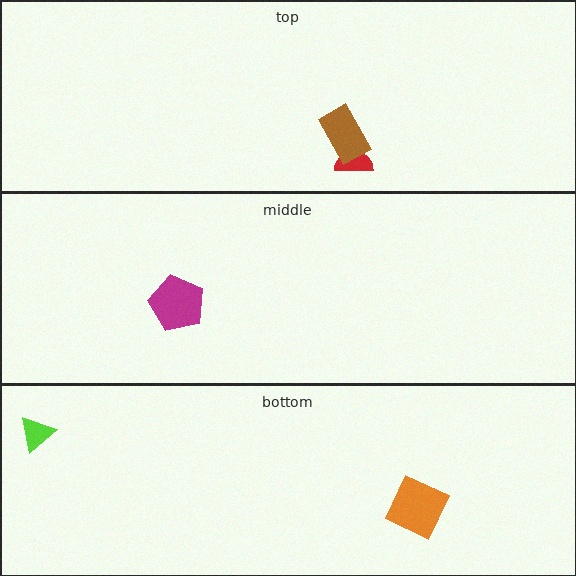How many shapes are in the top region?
2.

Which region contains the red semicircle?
The top region.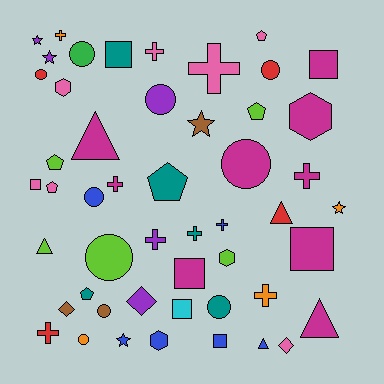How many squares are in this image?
There are 7 squares.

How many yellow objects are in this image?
There are no yellow objects.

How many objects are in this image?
There are 50 objects.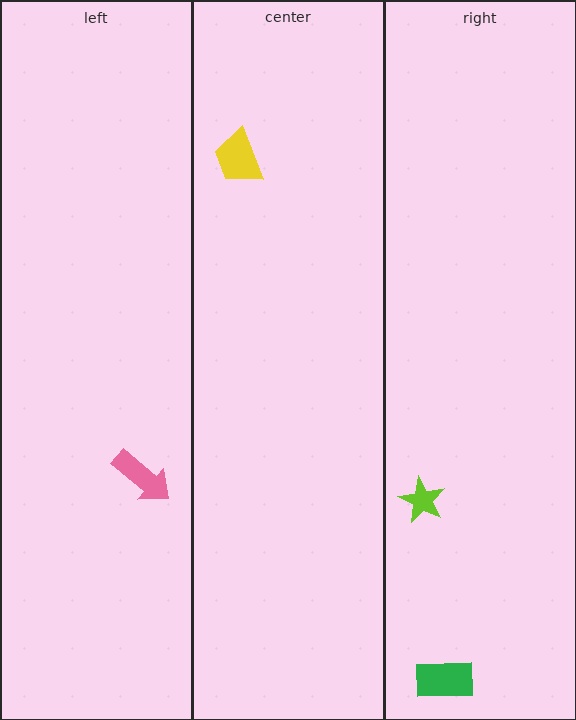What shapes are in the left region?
The pink arrow.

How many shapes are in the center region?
1.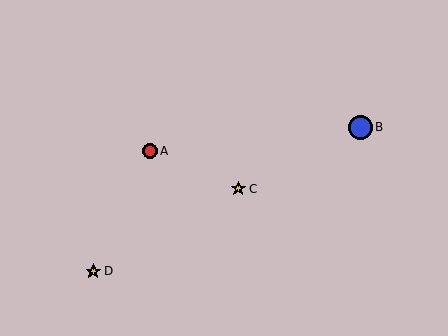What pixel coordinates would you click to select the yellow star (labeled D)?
Click at (93, 271) to select the yellow star D.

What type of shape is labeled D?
Shape D is a yellow star.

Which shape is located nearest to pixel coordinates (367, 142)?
The blue circle (labeled B) at (360, 127) is nearest to that location.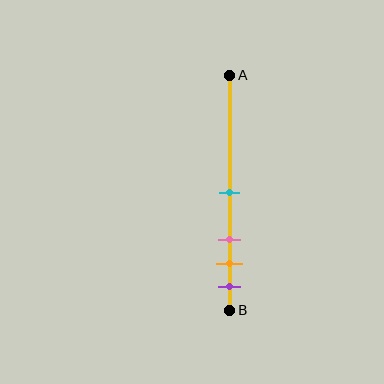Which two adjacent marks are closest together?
The orange and purple marks are the closest adjacent pair.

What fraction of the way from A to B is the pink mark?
The pink mark is approximately 70% (0.7) of the way from A to B.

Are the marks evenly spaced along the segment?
No, the marks are not evenly spaced.